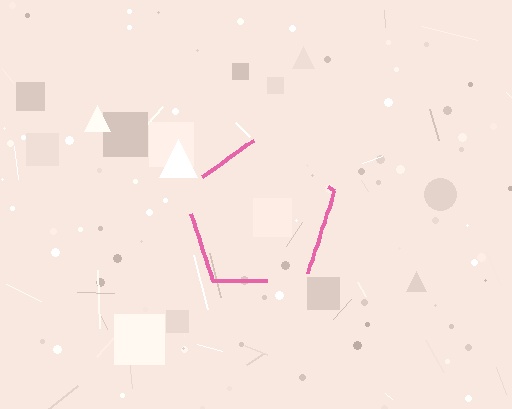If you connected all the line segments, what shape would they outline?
They would outline a pentagon.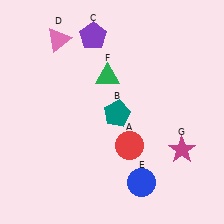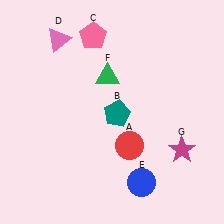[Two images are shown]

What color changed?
The pentagon (C) changed from purple in Image 1 to pink in Image 2.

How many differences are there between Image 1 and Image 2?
There is 1 difference between the two images.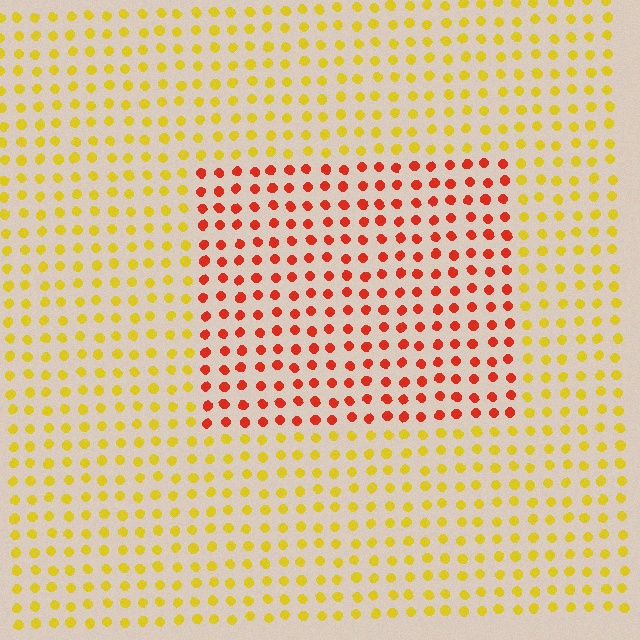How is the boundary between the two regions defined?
The boundary is defined purely by a slight shift in hue (about 50 degrees). Spacing, size, and orientation are identical on both sides.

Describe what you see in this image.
The image is filled with small yellow elements in a uniform arrangement. A rectangle-shaped region is visible where the elements are tinted to a slightly different hue, forming a subtle color boundary.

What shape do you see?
I see a rectangle.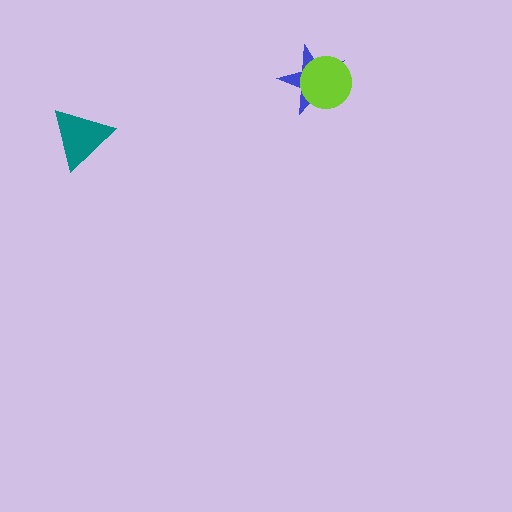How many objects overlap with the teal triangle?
0 objects overlap with the teal triangle.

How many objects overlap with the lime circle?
1 object overlaps with the lime circle.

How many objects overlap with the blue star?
1 object overlaps with the blue star.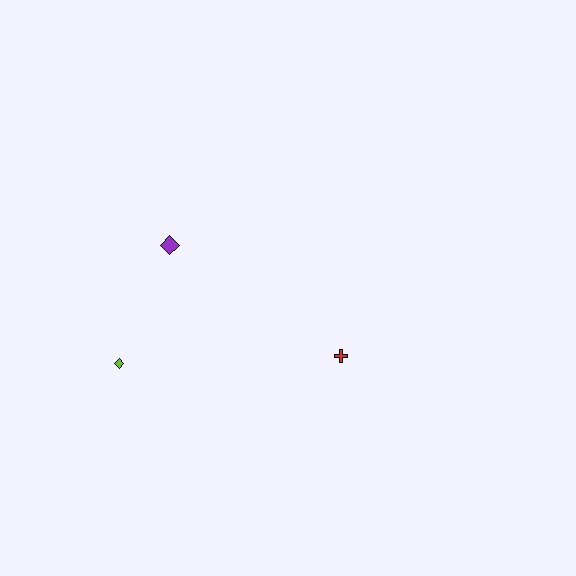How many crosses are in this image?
There is 1 cross.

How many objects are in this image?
There are 3 objects.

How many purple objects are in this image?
There is 1 purple object.